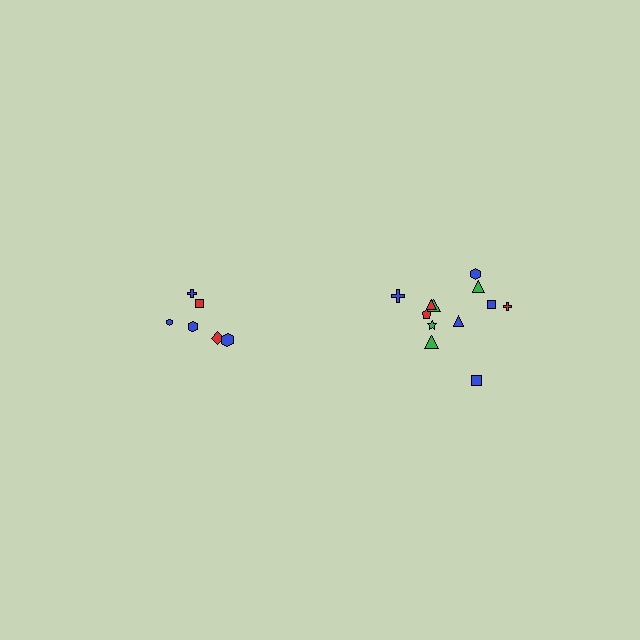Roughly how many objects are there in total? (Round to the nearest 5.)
Roughly 20 objects in total.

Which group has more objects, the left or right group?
The right group.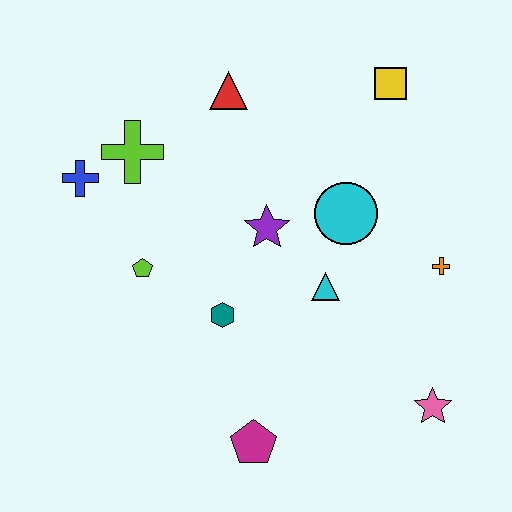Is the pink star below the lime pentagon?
Yes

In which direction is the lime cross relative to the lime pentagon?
The lime cross is above the lime pentagon.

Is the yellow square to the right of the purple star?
Yes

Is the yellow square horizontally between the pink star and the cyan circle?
Yes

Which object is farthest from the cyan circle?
The blue cross is farthest from the cyan circle.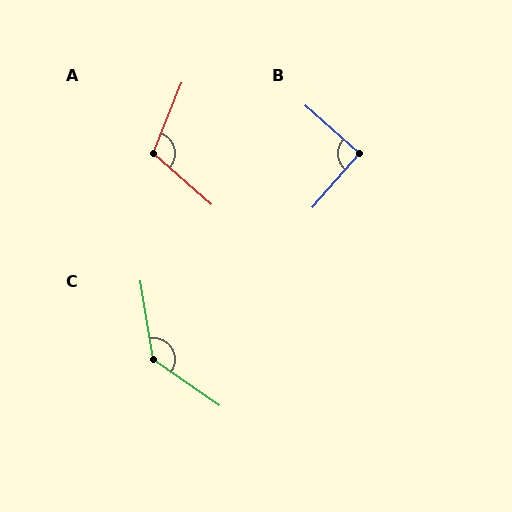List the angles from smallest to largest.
B (90°), A (109°), C (134°).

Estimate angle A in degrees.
Approximately 109 degrees.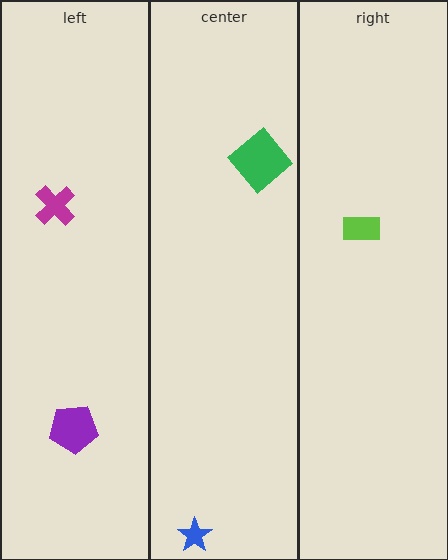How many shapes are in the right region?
1.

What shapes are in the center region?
The blue star, the green diamond.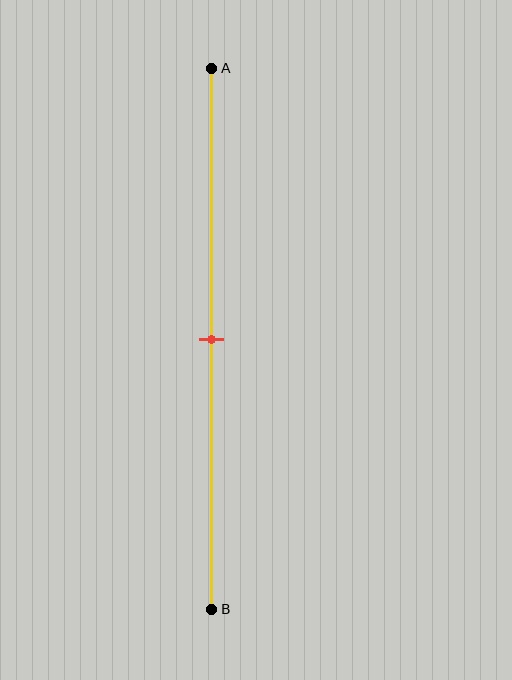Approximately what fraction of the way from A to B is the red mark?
The red mark is approximately 50% of the way from A to B.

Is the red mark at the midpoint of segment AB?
Yes, the mark is approximately at the midpoint.